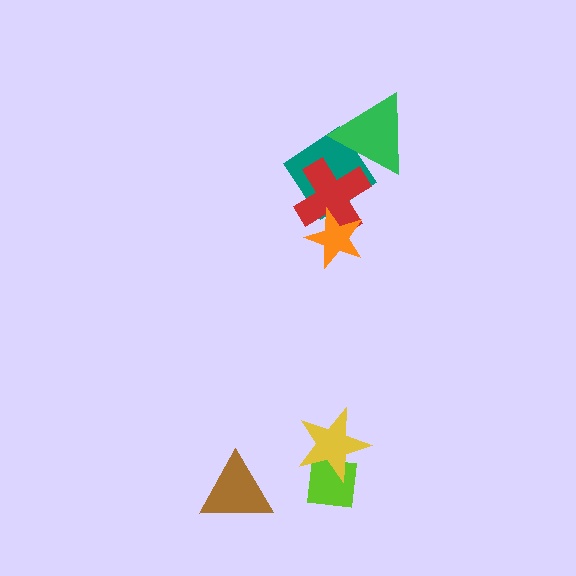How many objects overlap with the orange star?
2 objects overlap with the orange star.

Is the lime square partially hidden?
Yes, it is partially covered by another shape.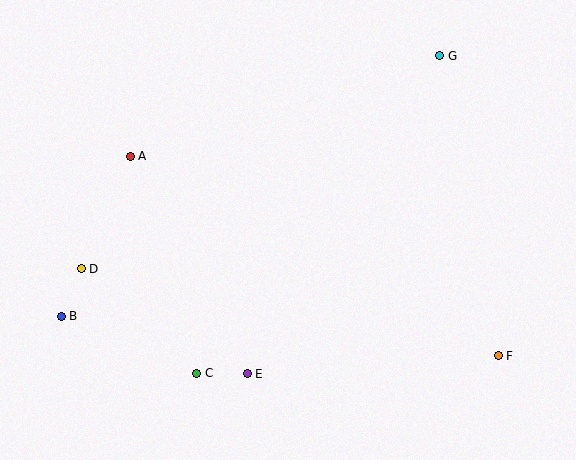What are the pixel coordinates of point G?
Point G is at (440, 56).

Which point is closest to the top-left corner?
Point A is closest to the top-left corner.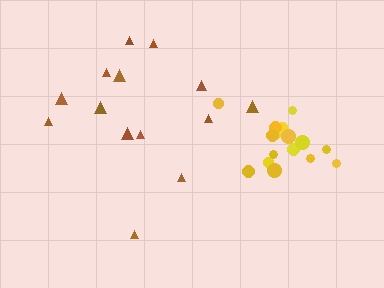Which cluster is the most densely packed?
Yellow.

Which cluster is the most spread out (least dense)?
Brown.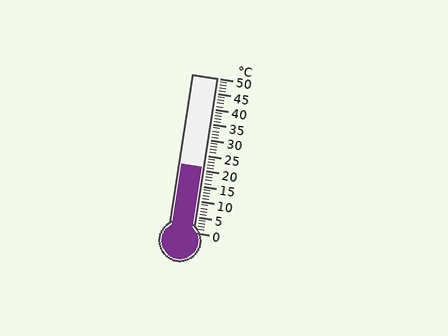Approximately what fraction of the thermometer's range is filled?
The thermometer is filled to approximately 40% of its range.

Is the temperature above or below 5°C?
The temperature is above 5°C.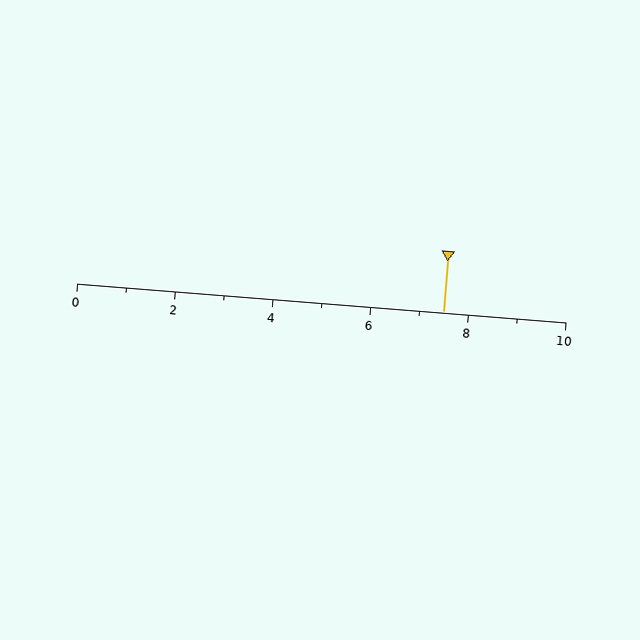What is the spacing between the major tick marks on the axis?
The major ticks are spaced 2 apart.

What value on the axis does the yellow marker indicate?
The marker indicates approximately 7.5.